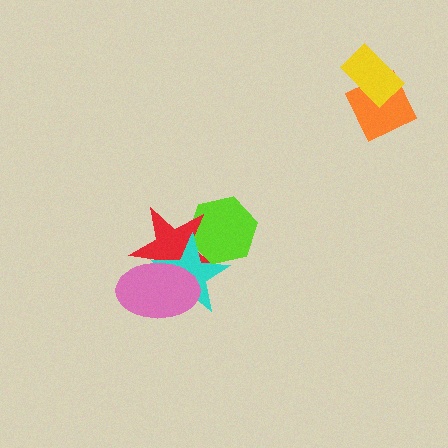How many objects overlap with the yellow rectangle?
1 object overlaps with the yellow rectangle.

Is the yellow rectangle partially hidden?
No, no other shape covers it.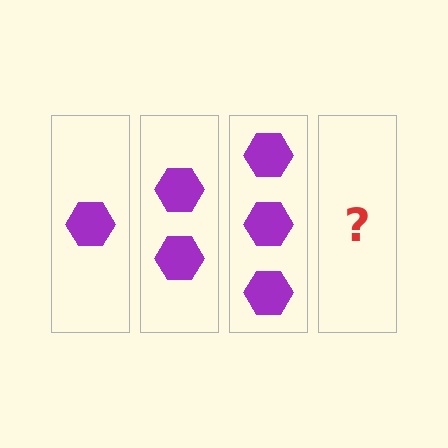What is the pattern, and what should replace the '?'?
The pattern is that each step adds one more hexagon. The '?' should be 4 hexagons.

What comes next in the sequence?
The next element should be 4 hexagons.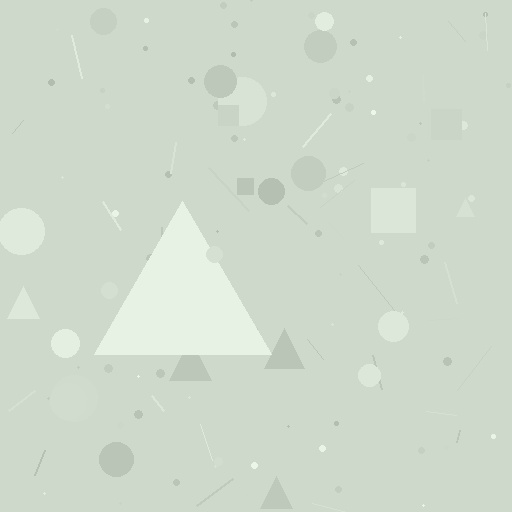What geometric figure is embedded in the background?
A triangle is embedded in the background.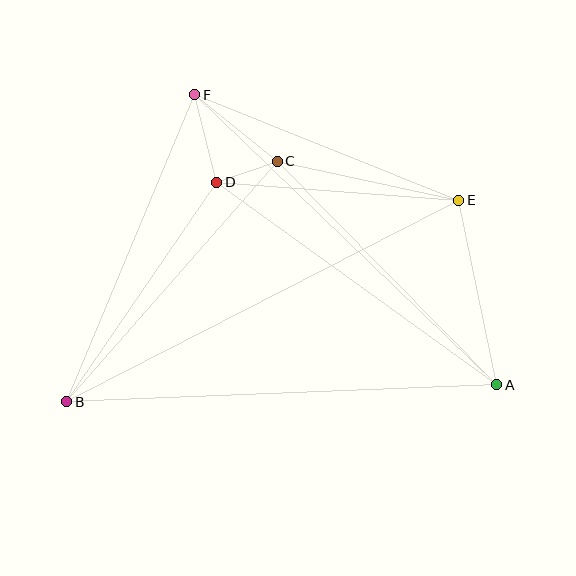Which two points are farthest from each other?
Points B and E are farthest from each other.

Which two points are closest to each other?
Points C and D are closest to each other.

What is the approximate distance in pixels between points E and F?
The distance between E and F is approximately 284 pixels.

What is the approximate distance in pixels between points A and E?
The distance between A and E is approximately 189 pixels.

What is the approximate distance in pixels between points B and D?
The distance between B and D is approximately 266 pixels.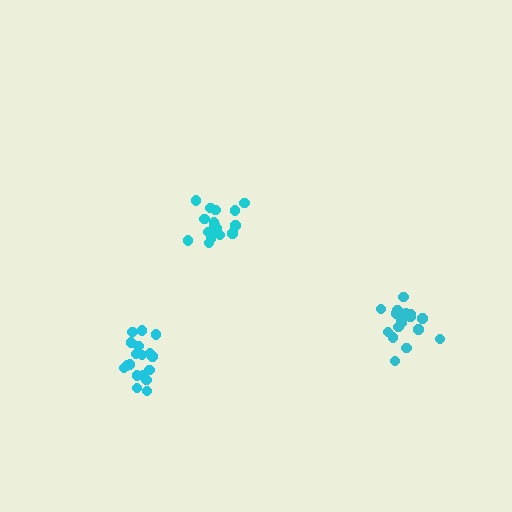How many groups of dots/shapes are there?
There are 3 groups.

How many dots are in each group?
Group 1: 18 dots, Group 2: 19 dots, Group 3: 17 dots (54 total).